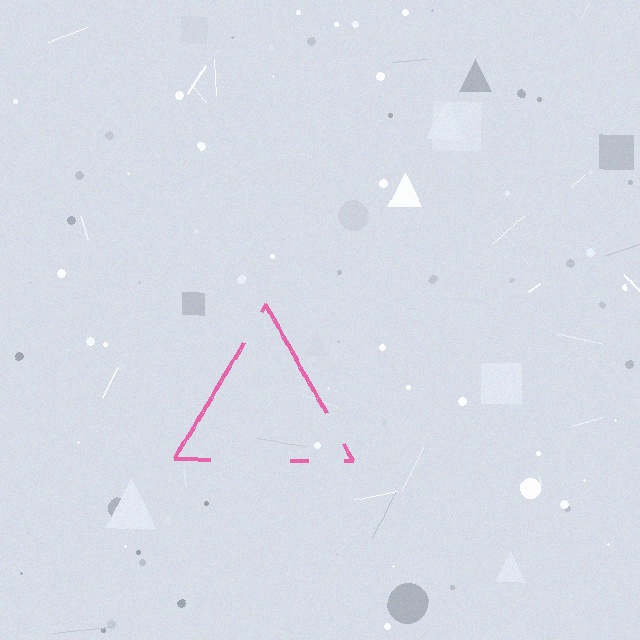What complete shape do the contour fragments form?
The contour fragments form a triangle.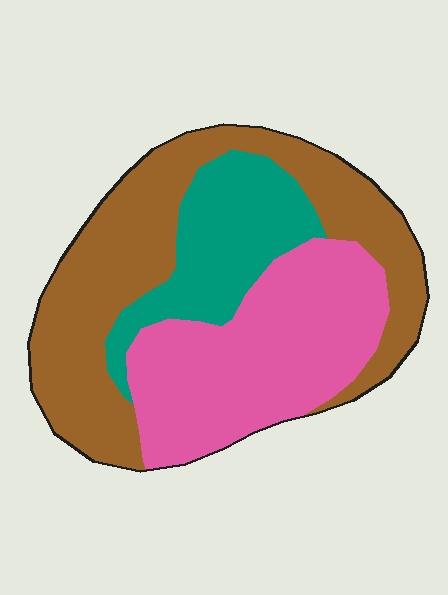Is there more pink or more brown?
Brown.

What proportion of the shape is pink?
Pink covers 36% of the shape.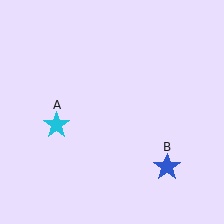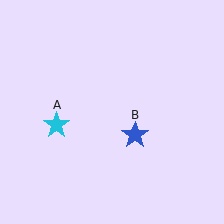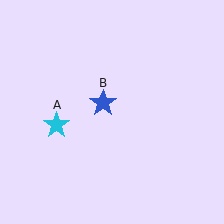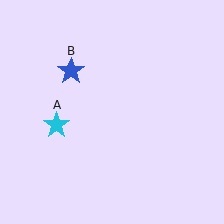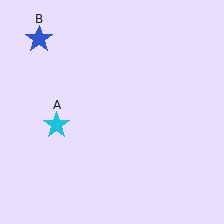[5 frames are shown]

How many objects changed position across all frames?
1 object changed position: blue star (object B).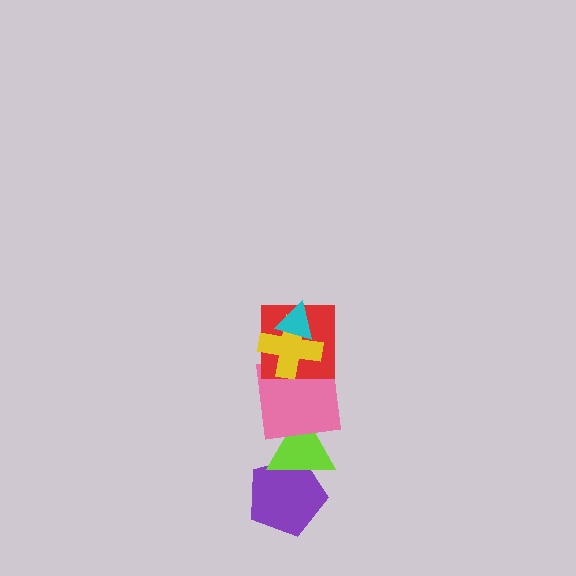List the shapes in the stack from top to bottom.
From top to bottom: the cyan triangle, the yellow cross, the red square, the pink square, the lime triangle, the purple pentagon.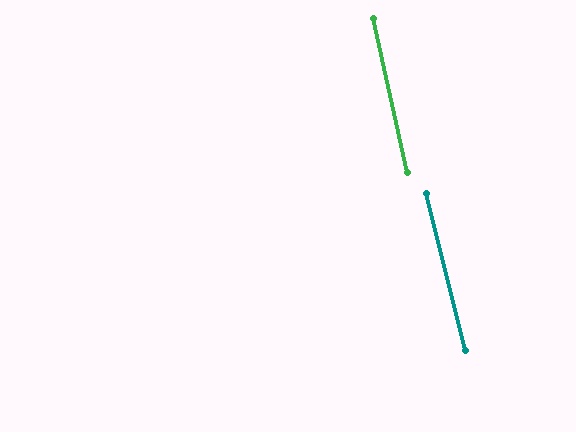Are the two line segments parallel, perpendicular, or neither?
Parallel — their directions differ by only 1.5°.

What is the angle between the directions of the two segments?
Approximately 2 degrees.